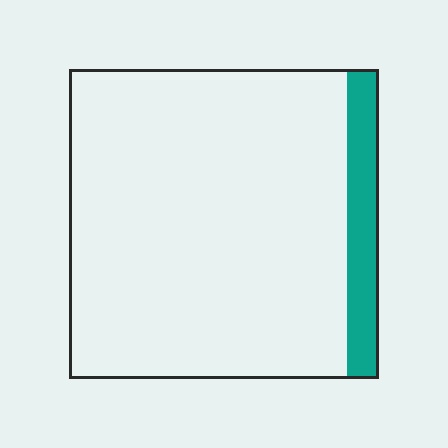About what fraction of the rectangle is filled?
About one tenth (1/10).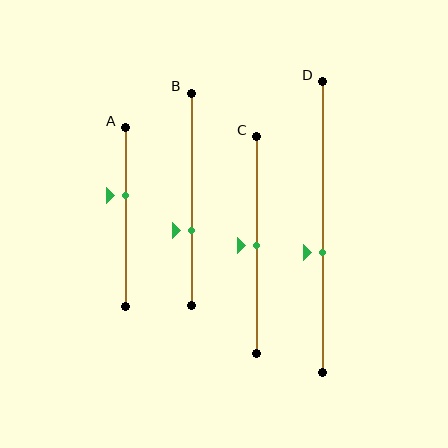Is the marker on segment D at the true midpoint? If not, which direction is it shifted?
No, the marker on segment D is shifted downward by about 9% of the segment length.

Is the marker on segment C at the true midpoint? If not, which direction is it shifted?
Yes, the marker on segment C is at the true midpoint.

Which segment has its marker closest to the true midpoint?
Segment C has its marker closest to the true midpoint.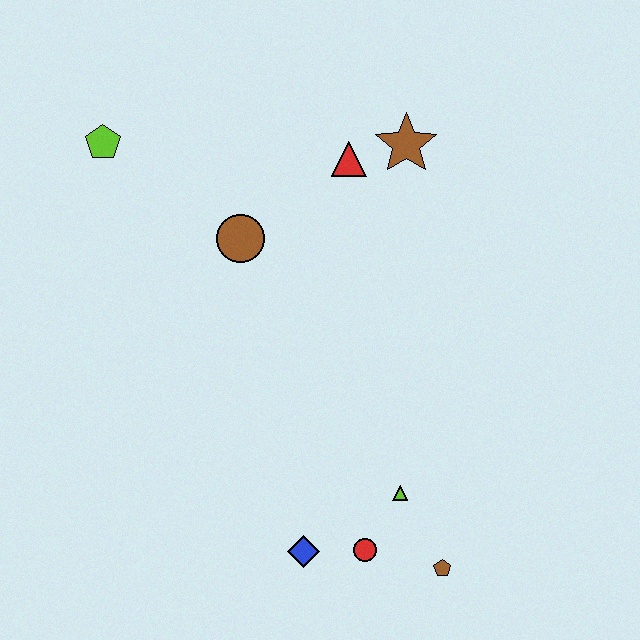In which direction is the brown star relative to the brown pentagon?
The brown star is above the brown pentagon.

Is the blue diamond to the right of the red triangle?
No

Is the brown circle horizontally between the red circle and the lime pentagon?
Yes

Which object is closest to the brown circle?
The red triangle is closest to the brown circle.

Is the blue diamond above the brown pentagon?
Yes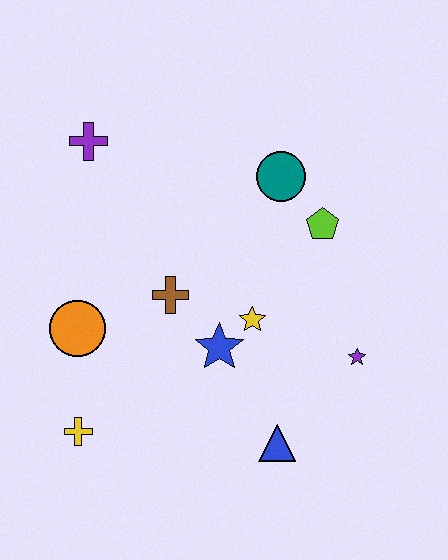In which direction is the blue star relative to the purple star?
The blue star is to the left of the purple star.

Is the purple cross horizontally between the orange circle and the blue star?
Yes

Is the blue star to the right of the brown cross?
Yes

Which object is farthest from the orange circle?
The purple star is farthest from the orange circle.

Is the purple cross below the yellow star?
No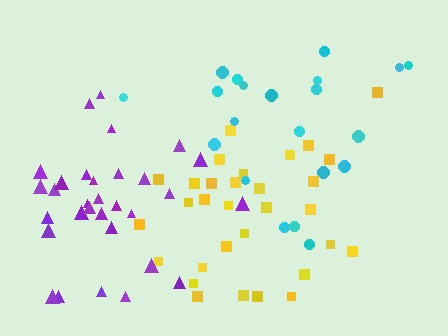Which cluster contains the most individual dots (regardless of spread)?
Yellow (32).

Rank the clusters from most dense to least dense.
purple, yellow, cyan.